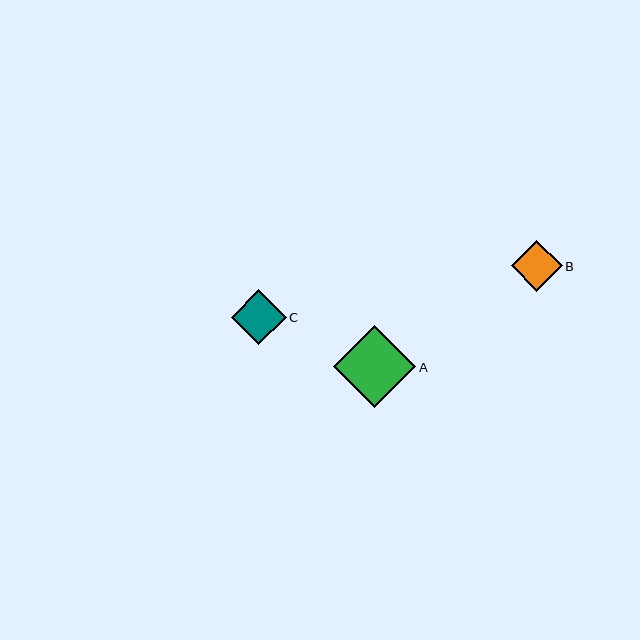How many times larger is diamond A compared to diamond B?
Diamond A is approximately 1.6 times the size of diamond B.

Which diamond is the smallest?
Diamond B is the smallest with a size of approximately 51 pixels.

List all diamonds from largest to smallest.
From largest to smallest: A, C, B.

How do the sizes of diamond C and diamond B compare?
Diamond C and diamond B are approximately the same size.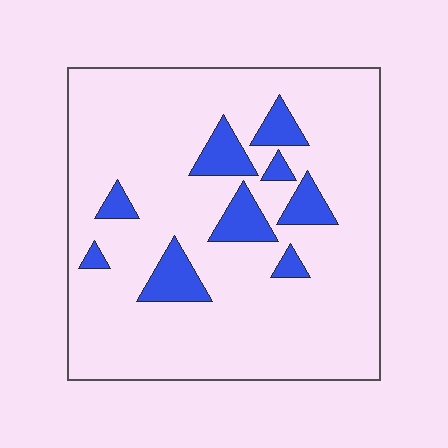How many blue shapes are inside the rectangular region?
9.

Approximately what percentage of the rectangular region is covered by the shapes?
Approximately 15%.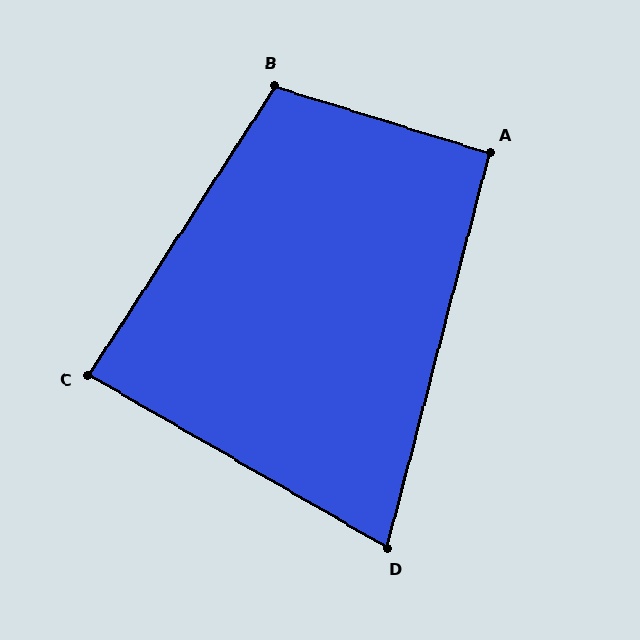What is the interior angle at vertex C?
Approximately 87 degrees (approximately right).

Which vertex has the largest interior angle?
B, at approximately 106 degrees.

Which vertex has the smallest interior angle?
D, at approximately 74 degrees.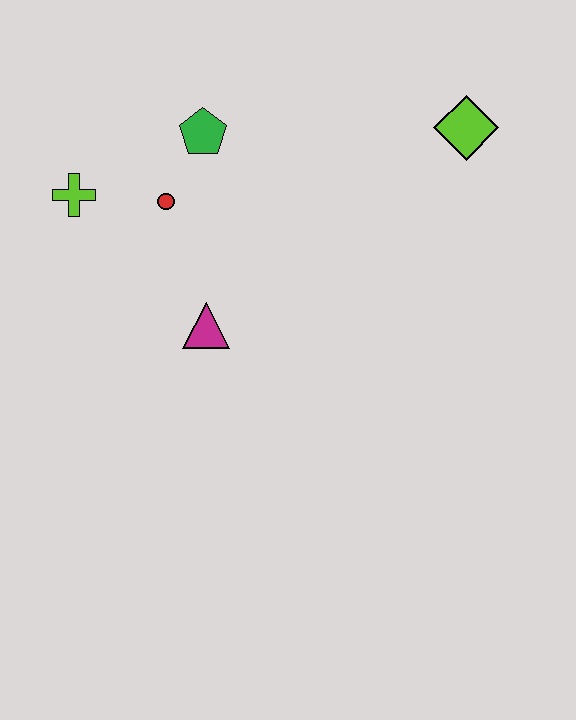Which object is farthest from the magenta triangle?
The lime diamond is farthest from the magenta triangle.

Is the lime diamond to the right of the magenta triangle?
Yes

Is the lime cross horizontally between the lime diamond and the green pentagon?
No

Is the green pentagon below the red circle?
No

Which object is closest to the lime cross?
The red circle is closest to the lime cross.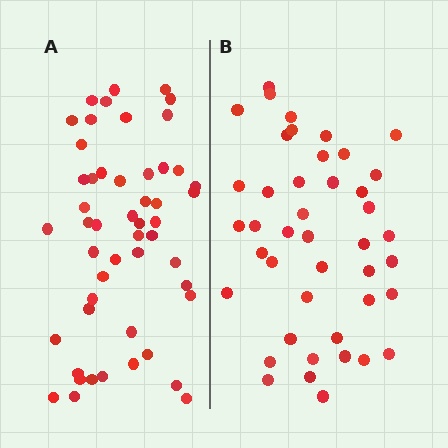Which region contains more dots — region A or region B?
Region A (the left region) has more dots.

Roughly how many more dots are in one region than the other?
Region A has roughly 8 or so more dots than region B.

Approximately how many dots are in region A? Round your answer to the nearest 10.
About 50 dots. (The exact count is 51, which rounds to 50.)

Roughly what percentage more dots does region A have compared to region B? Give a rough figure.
About 20% more.